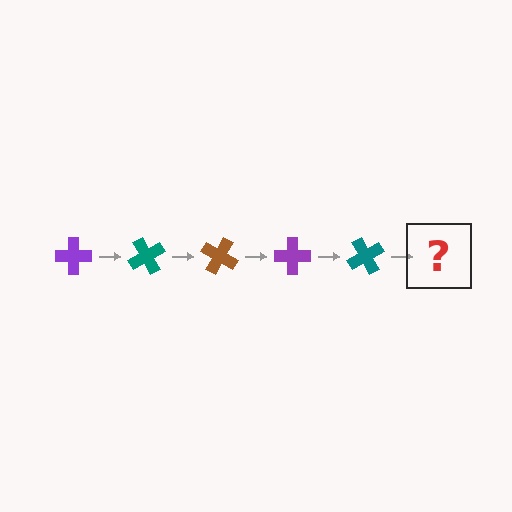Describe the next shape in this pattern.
It should be a brown cross, rotated 300 degrees from the start.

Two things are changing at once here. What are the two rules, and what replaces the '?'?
The two rules are that it rotates 60 degrees each step and the color cycles through purple, teal, and brown. The '?' should be a brown cross, rotated 300 degrees from the start.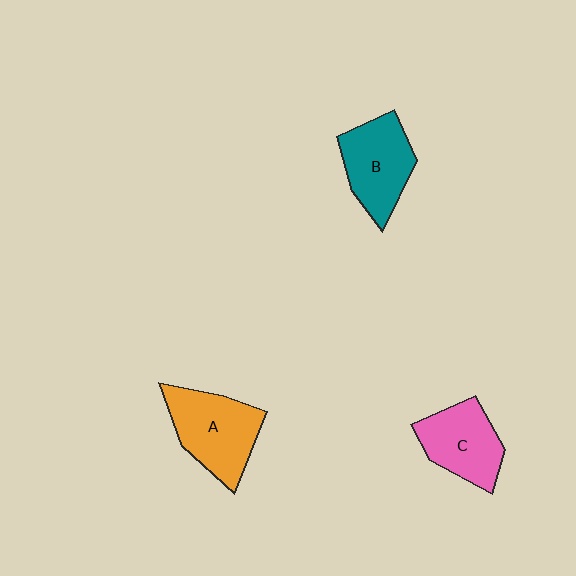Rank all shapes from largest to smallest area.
From largest to smallest: A (orange), B (teal), C (pink).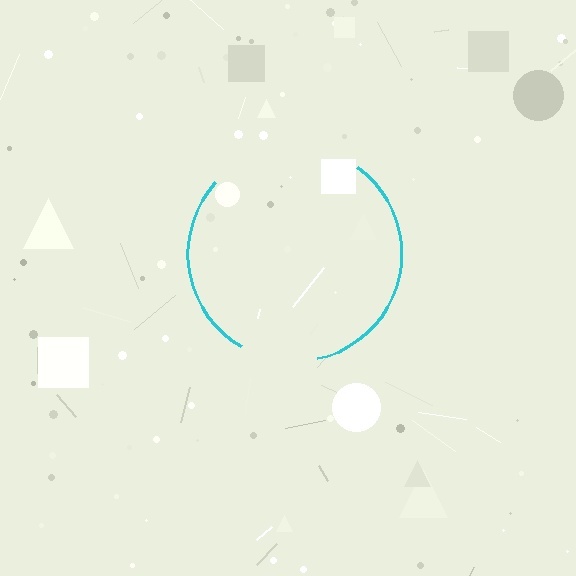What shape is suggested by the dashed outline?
The dashed outline suggests a circle.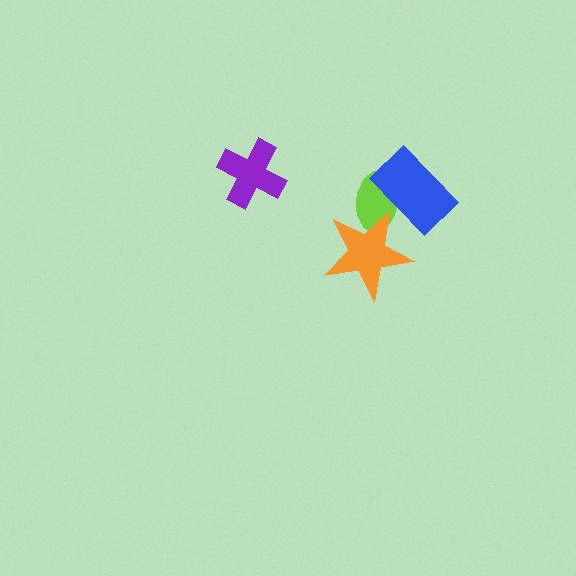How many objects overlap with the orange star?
1 object overlaps with the orange star.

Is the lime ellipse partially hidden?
Yes, it is partially covered by another shape.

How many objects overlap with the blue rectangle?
1 object overlaps with the blue rectangle.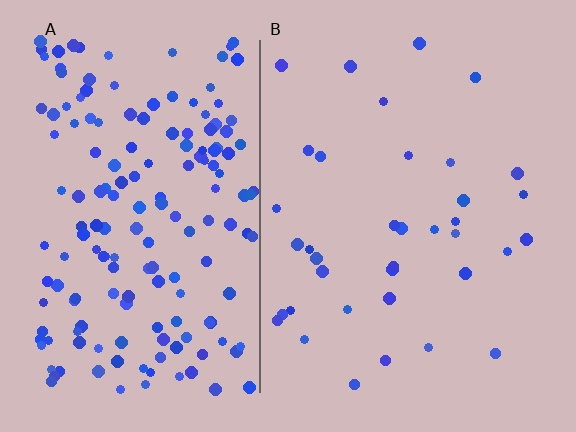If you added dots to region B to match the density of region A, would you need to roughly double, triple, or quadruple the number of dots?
Approximately quadruple.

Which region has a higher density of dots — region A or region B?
A (the left).